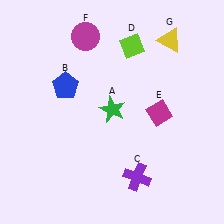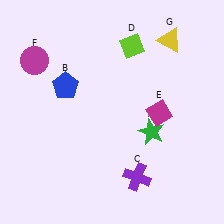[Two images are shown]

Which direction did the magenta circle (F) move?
The magenta circle (F) moved left.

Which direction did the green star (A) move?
The green star (A) moved right.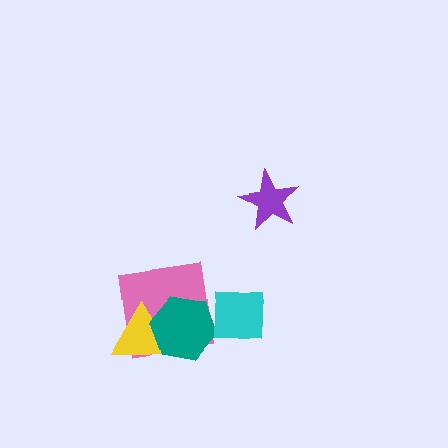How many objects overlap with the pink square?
2 objects overlap with the pink square.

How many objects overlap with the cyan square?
1 object overlaps with the cyan square.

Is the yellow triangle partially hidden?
Yes, it is partially covered by another shape.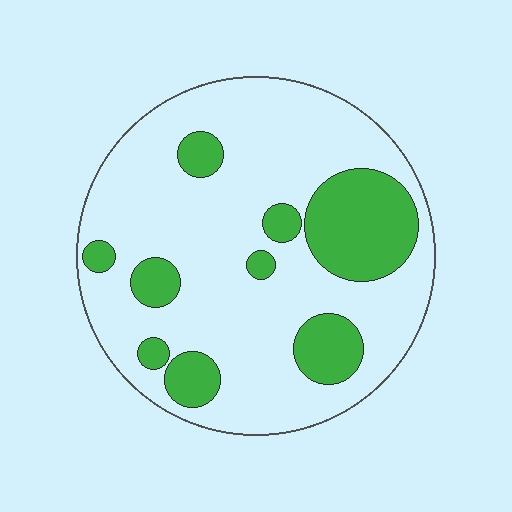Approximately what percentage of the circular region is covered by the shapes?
Approximately 25%.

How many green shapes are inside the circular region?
9.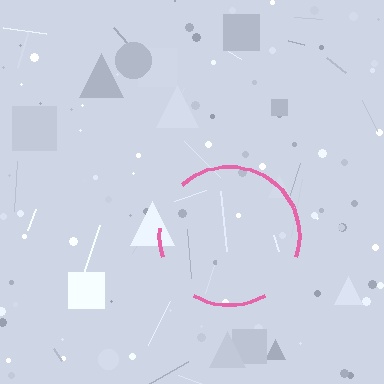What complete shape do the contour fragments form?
The contour fragments form a circle.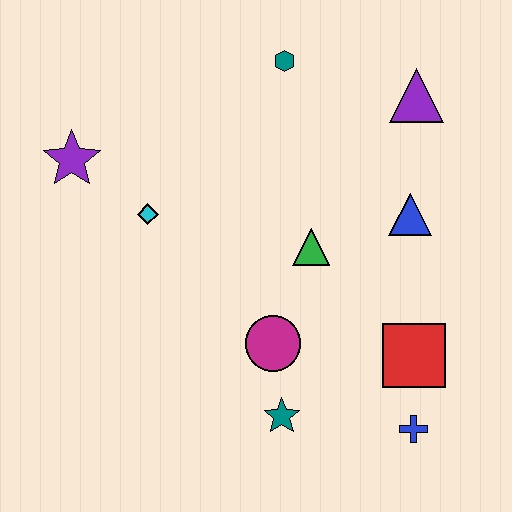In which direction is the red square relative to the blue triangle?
The red square is below the blue triangle.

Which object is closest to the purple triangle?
The blue triangle is closest to the purple triangle.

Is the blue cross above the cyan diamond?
No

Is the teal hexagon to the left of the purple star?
No